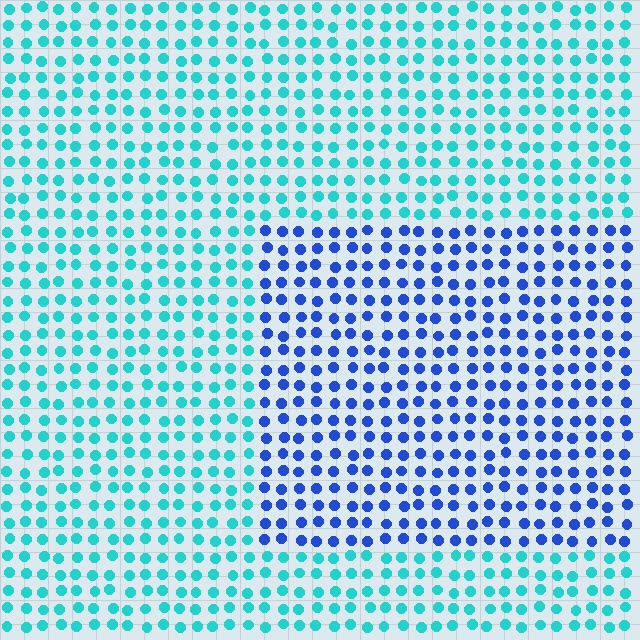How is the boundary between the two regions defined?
The boundary is defined purely by a slight shift in hue (about 49 degrees). Spacing, size, and orientation are identical on both sides.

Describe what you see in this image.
The image is filled with small cyan elements in a uniform arrangement. A rectangle-shaped region is visible where the elements are tinted to a slightly different hue, forming a subtle color boundary.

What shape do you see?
I see a rectangle.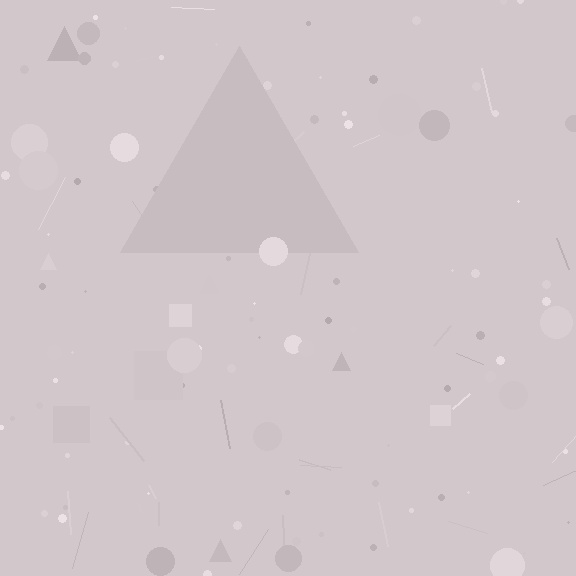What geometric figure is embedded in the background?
A triangle is embedded in the background.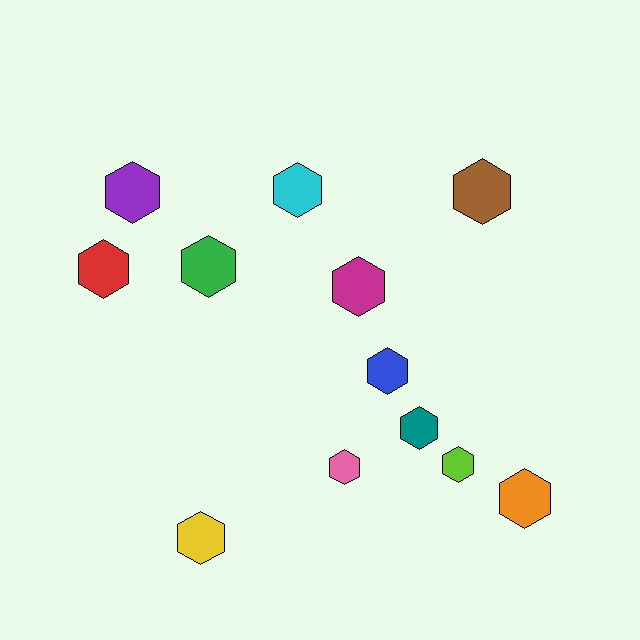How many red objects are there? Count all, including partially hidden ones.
There is 1 red object.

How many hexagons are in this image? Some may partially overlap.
There are 12 hexagons.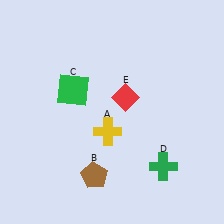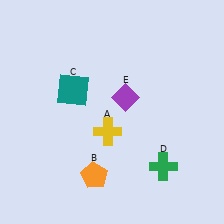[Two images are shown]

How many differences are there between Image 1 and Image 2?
There are 3 differences between the two images.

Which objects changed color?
B changed from brown to orange. C changed from green to teal. E changed from red to purple.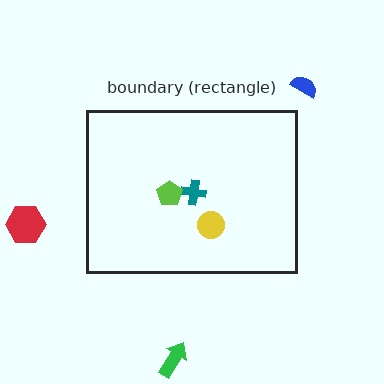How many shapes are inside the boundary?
3 inside, 3 outside.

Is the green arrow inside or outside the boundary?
Outside.